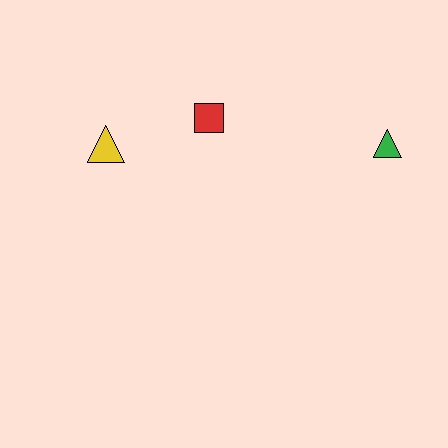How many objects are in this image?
There are 3 objects.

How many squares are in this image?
There is 1 square.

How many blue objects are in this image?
There are no blue objects.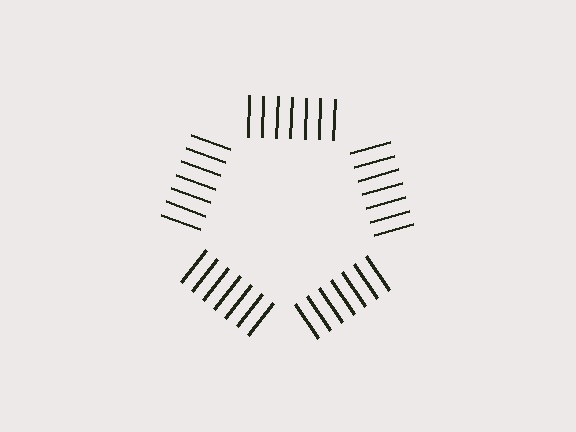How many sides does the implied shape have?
5 sides — the line-ends trace a pentagon.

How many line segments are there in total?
35 — 7 along each of the 5 edges.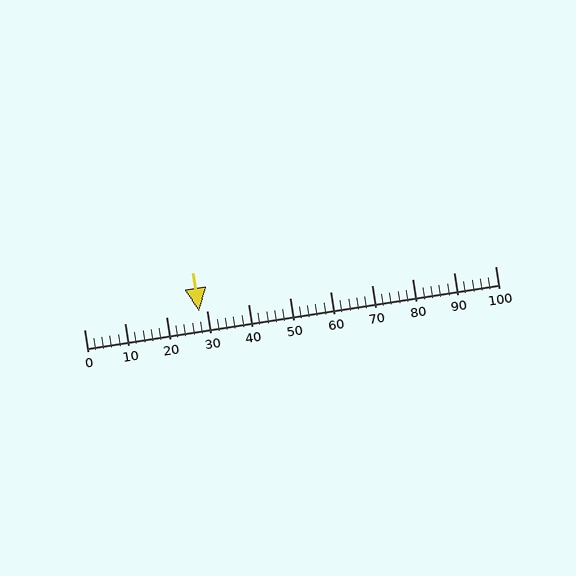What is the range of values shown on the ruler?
The ruler shows values from 0 to 100.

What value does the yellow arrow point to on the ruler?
The yellow arrow points to approximately 28.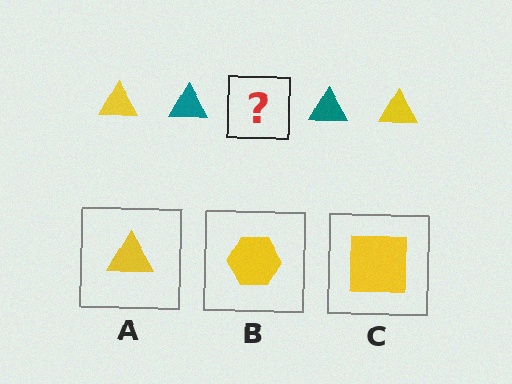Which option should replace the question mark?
Option A.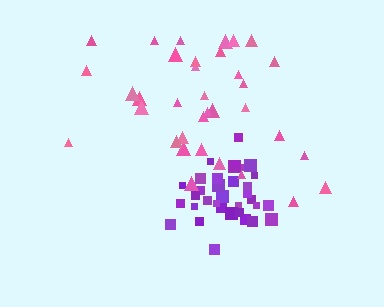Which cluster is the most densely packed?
Purple.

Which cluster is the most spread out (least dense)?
Pink.